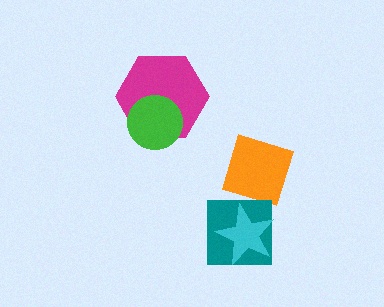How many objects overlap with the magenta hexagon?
1 object overlaps with the magenta hexagon.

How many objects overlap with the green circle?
1 object overlaps with the green circle.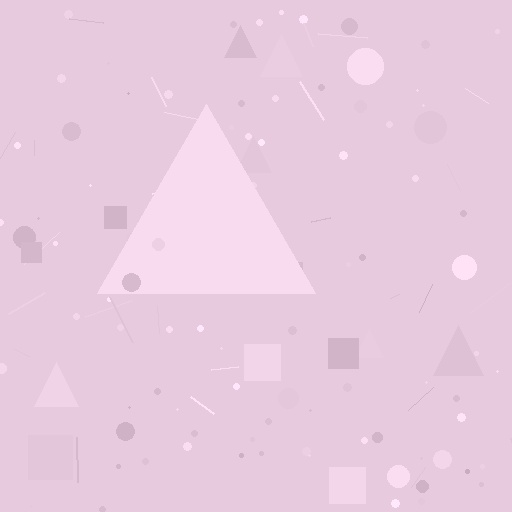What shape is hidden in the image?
A triangle is hidden in the image.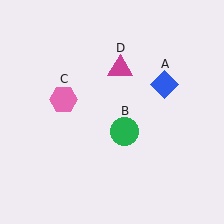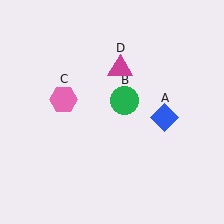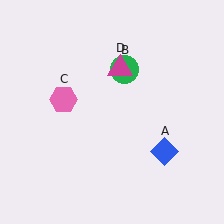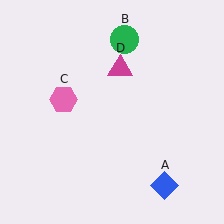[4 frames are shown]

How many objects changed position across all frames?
2 objects changed position: blue diamond (object A), green circle (object B).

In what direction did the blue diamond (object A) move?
The blue diamond (object A) moved down.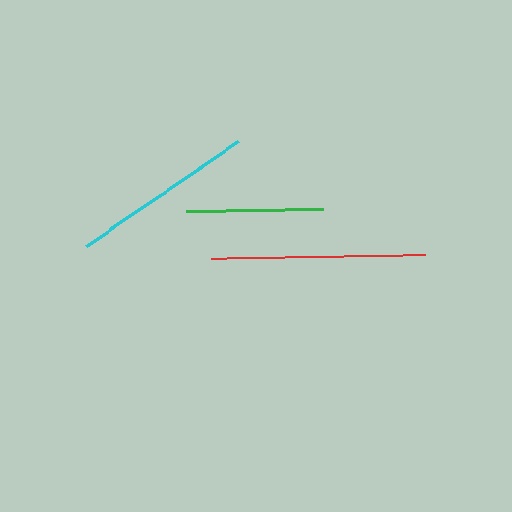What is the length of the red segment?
The red segment is approximately 214 pixels long.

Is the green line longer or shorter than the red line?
The red line is longer than the green line.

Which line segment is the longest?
The red line is the longest at approximately 214 pixels.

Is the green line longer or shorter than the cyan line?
The cyan line is longer than the green line.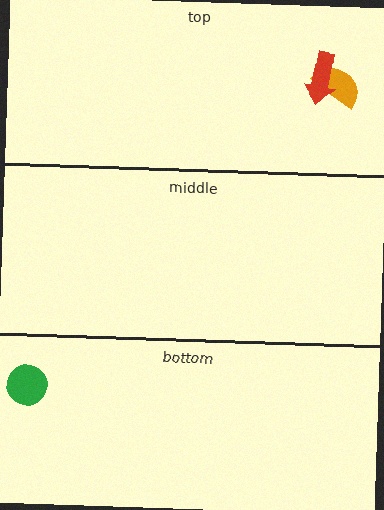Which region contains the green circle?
The bottom region.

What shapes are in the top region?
The orange semicircle, the red arrow.